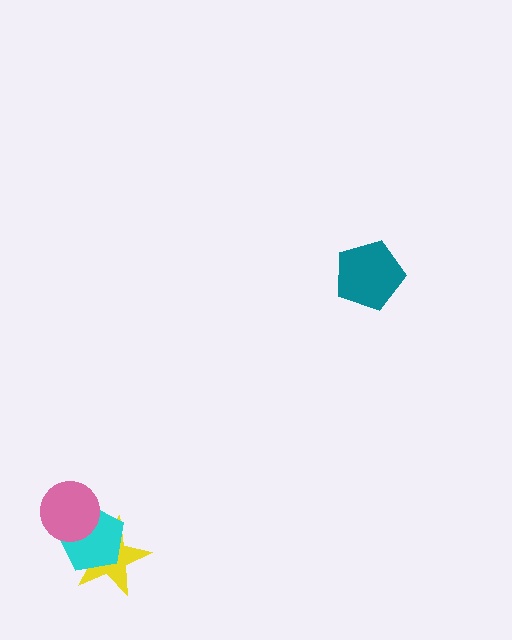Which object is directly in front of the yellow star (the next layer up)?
The cyan pentagon is directly in front of the yellow star.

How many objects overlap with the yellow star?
2 objects overlap with the yellow star.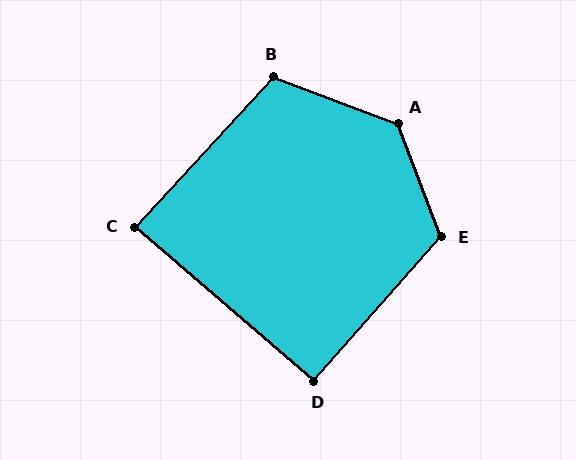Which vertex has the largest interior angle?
A, at approximately 131 degrees.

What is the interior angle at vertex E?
Approximately 118 degrees (obtuse).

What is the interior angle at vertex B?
Approximately 112 degrees (obtuse).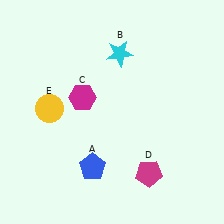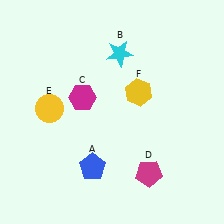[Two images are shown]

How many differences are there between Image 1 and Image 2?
There is 1 difference between the two images.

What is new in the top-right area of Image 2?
A yellow hexagon (F) was added in the top-right area of Image 2.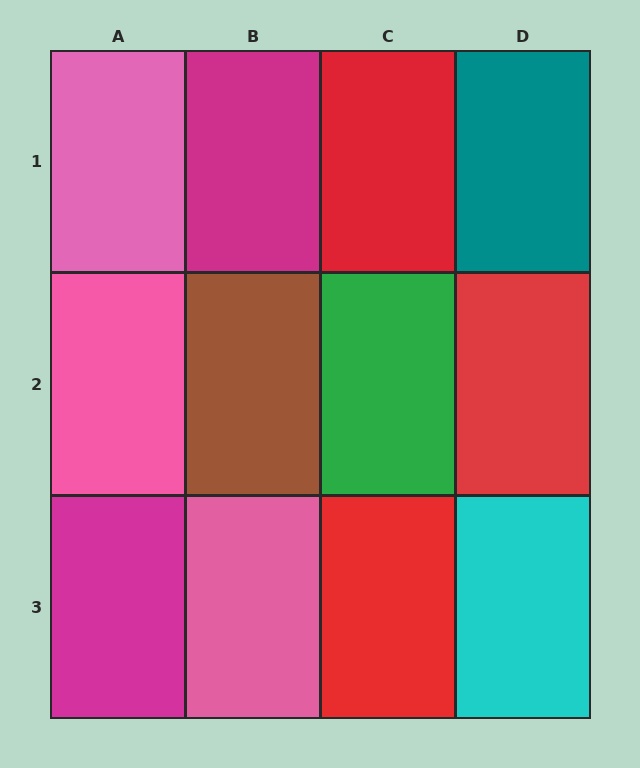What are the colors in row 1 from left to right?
Pink, magenta, red, teal.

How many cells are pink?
3 cells are pink.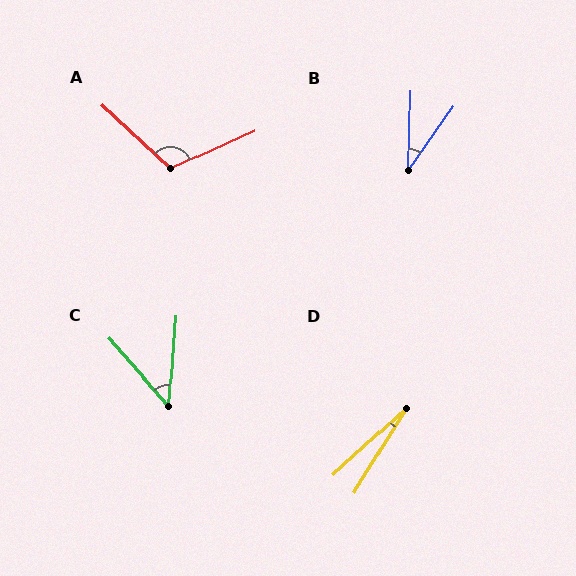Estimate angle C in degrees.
Approximately 45 degrees.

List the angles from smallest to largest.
D (16°), B (33°), C (45°), A (113°).